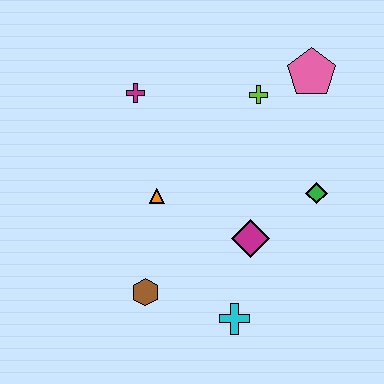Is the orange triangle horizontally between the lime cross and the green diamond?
No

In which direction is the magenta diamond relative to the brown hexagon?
The magenta diamond is to the right of the brown hexagon.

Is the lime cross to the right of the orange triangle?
Yes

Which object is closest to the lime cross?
The pink pentagon is closest to the lime cross.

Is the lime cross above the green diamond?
Yes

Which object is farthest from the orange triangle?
The pink pentagon is farthest from the orange triangle.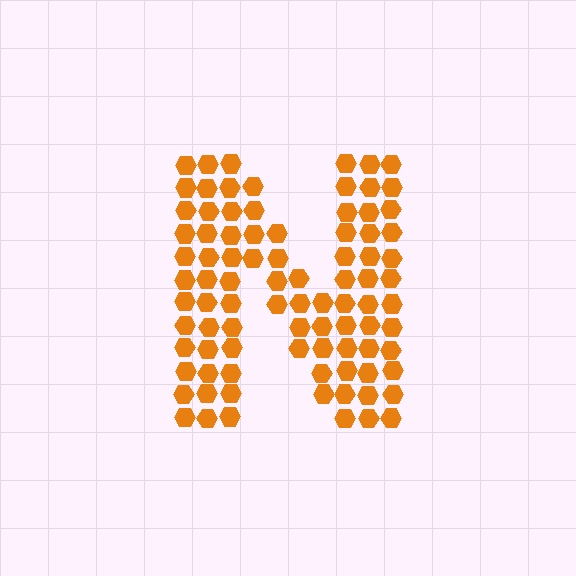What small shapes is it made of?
It is made of small hexagons.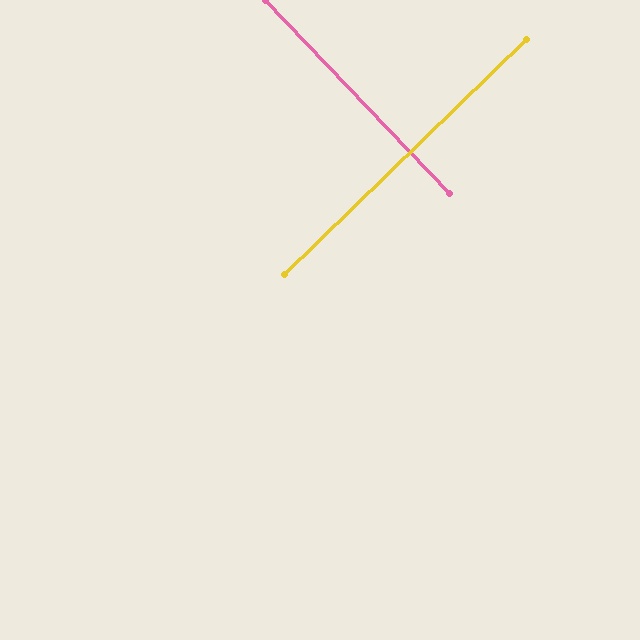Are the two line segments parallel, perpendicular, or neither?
Perpendicular — they meet at approximately 90°.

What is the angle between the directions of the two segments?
Approximately 90 degrees.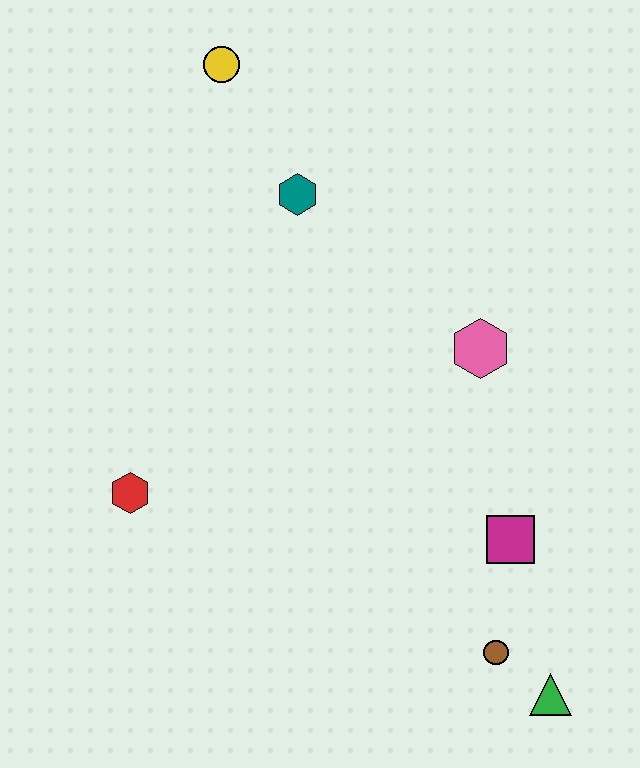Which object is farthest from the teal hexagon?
The green triangle is farthest from the teal hexagon.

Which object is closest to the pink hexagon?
The magenta square is closest to the pink hexagon.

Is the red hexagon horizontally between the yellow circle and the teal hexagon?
No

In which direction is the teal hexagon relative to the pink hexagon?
The teal hexagon is to the left of the pink hexagon.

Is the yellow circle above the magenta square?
Yes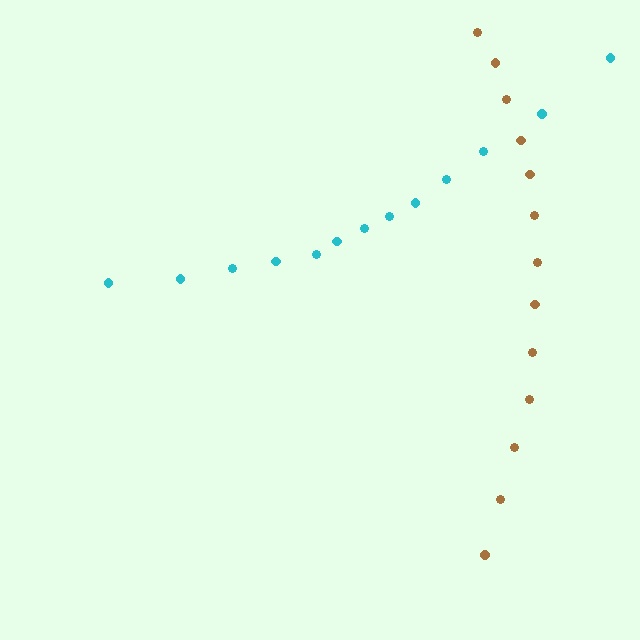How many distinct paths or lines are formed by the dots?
There are 2 distinct paths.